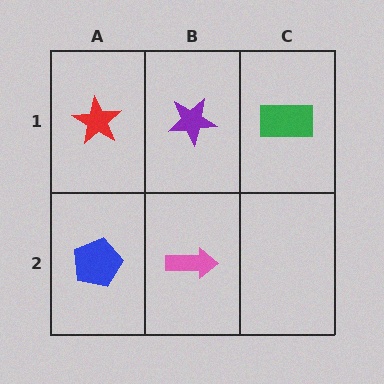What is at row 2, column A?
A blue pentagon.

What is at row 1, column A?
A red star.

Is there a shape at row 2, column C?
No, that cell is empty.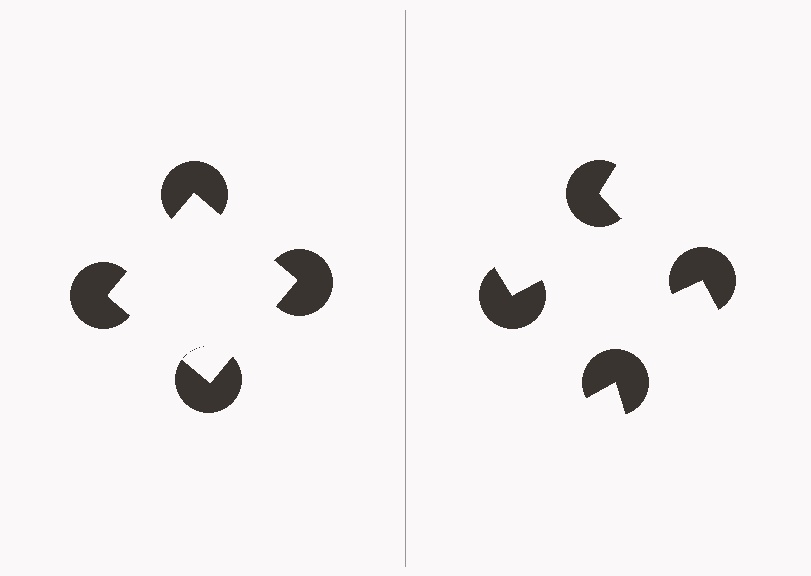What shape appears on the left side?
An illusory square.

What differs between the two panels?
The pac-man discs are positioned identically on both sides; only the wedge orientations differ. On the left they align to a square; on the right they are misaligned.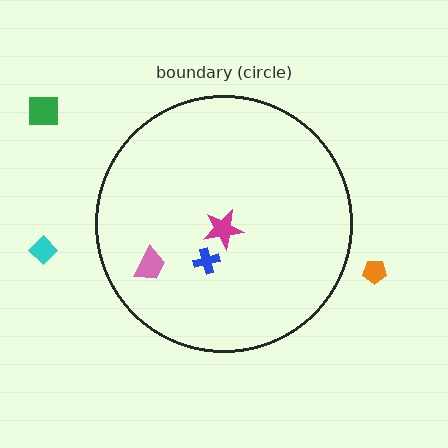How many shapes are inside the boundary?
3 inside, 3 outside.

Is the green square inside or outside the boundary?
Outside.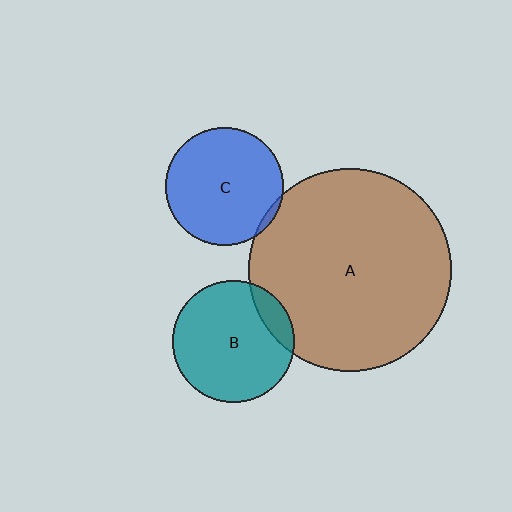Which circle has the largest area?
Circle A (brown).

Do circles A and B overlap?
Yes.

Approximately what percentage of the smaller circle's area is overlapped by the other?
Approximately 15%.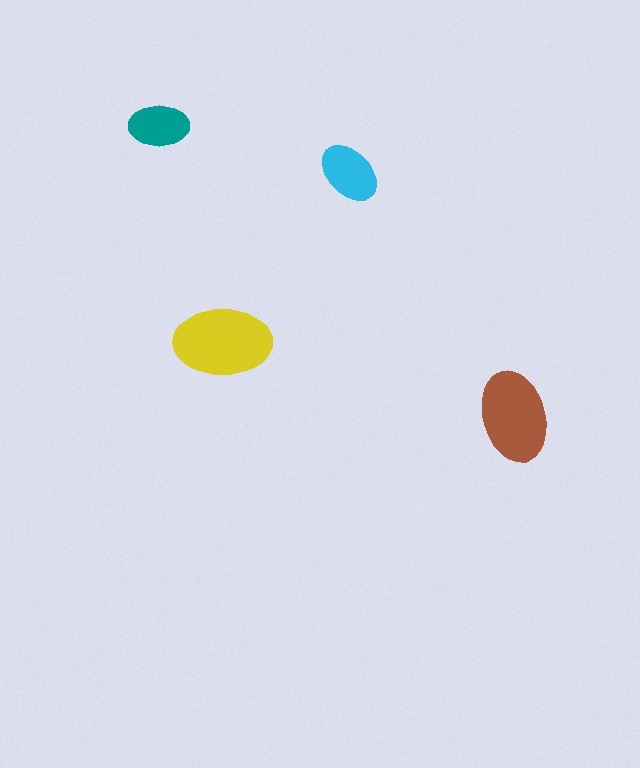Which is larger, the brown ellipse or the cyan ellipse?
The brown one.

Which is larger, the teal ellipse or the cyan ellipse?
The cyan one.